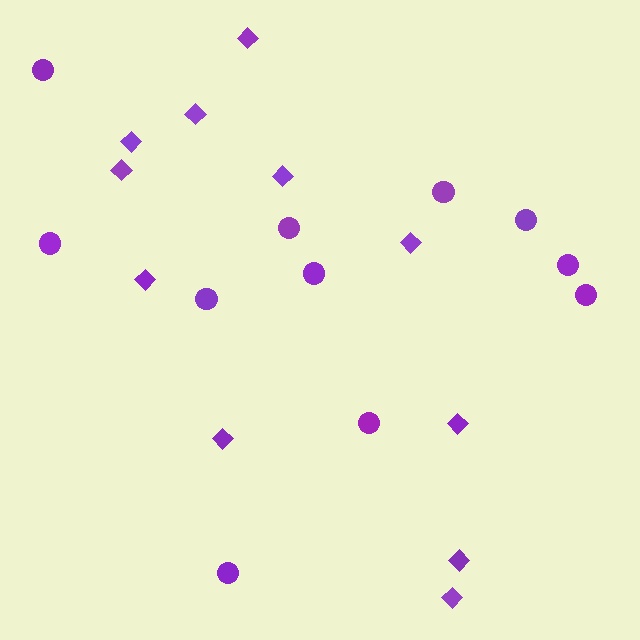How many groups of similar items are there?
There are 2 groups: one group of diamonds (11) and one group of circles (11).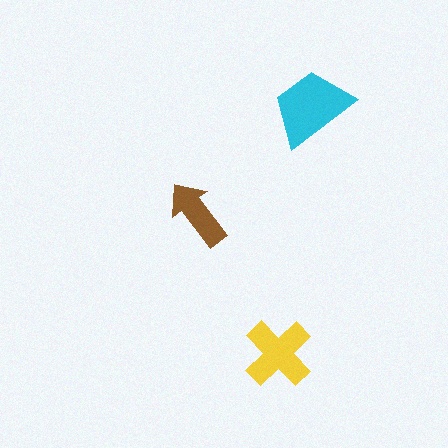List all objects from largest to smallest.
The cyan trapezoid, the yellow cross, the brown arrow.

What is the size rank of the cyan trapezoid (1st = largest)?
1st.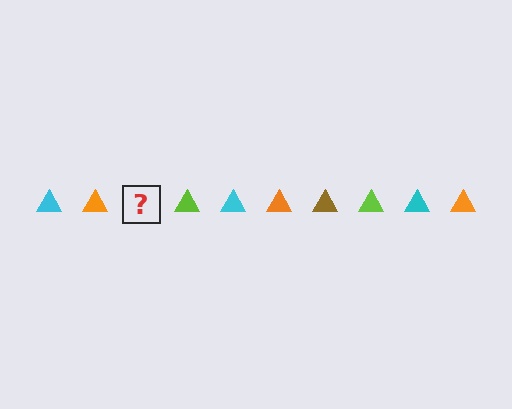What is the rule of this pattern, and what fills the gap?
The rule is that the pattern cycles through cyan, orange, brown, lime triangles. The gap should be filled with a brown triangle.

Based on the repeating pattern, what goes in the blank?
The blank should be a brown triangle.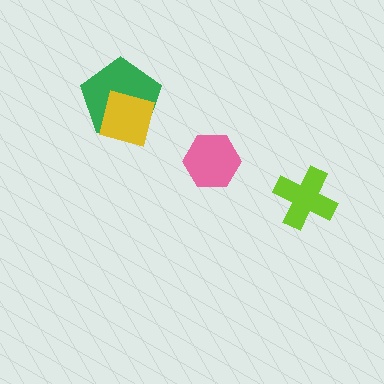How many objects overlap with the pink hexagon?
0 objects overlap with the pink hexagon.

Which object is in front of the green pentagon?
The yellow square is in front of the green pentagon.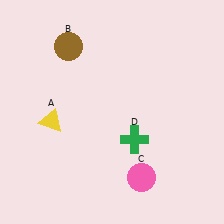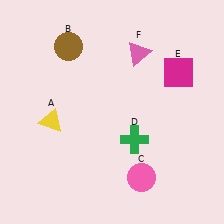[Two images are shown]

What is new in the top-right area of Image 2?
A pink triangle (F) was added in the top-right area of Image 2.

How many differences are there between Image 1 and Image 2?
There are 2 differences between the two images.